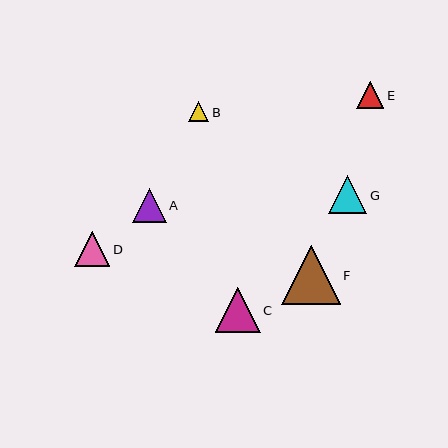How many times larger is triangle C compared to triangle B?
Triangle C is approximately 2.2 times the size of triangle B.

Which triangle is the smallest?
Triangle B is the smallest with a size of approximately 20 pixels.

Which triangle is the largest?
Triangle F is the largest with a size of approximately 59 pixels.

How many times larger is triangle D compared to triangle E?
Triangle D is approximately 1.3 times the size of triangle E.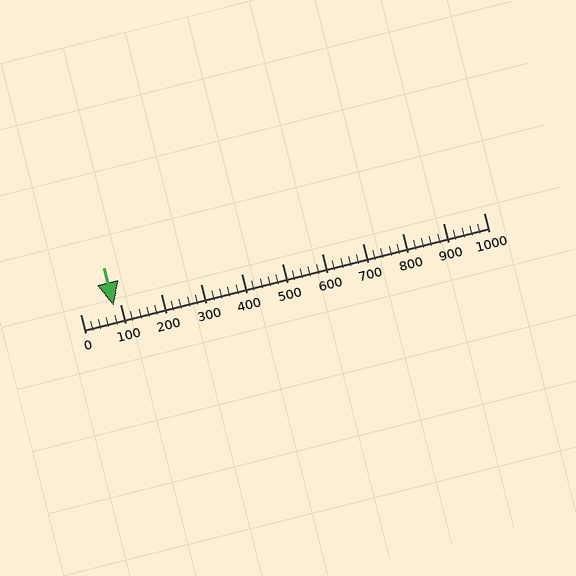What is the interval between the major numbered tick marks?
The major tick marks are spaced 100 units apart.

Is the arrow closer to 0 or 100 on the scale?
The arrow is closer to 100.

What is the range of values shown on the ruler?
The ruler shows values from 0 to 1000.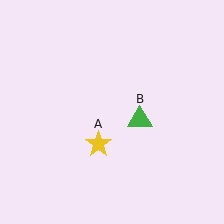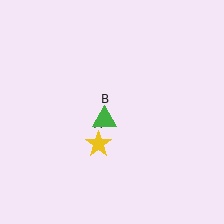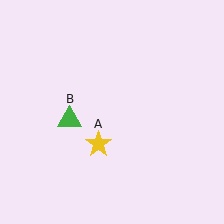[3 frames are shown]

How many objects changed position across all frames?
1 object changed position: green triangle (object B).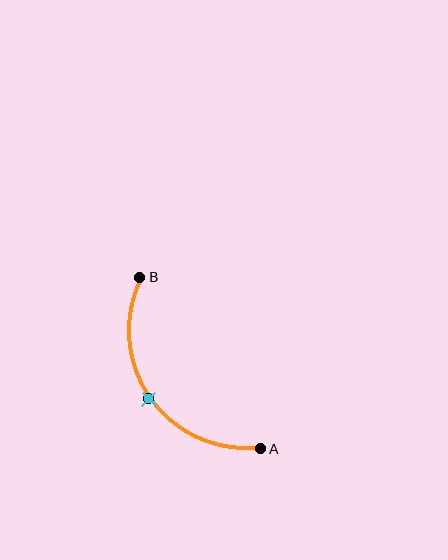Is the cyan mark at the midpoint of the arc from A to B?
Yes. The cyan mark lies on the arc at equal arc-length from both A and B — it is the arc midpoint.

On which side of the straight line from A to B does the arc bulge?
The arc bulges below and to the left of the straight line connecting A and B.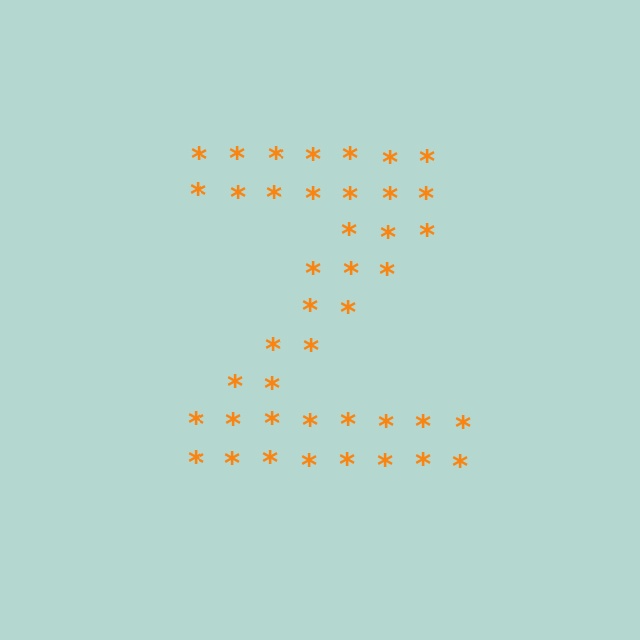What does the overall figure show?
The overall figure shows the letter Z.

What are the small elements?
The small elements are asterisks.